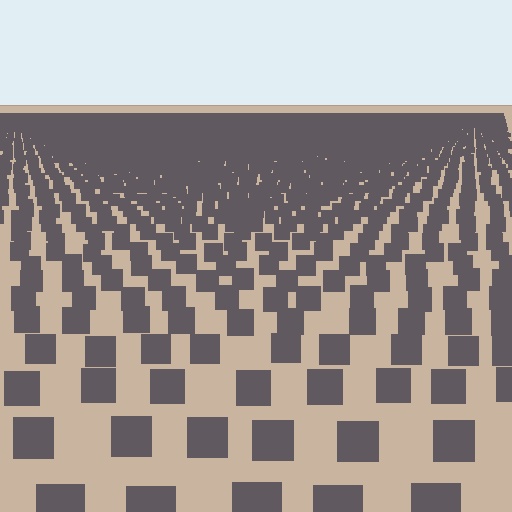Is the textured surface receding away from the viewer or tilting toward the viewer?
The surface is receding away from the viewer. Texture elements get smaller and denser toward the top.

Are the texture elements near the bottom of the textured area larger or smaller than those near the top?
Larger. Near the bottom, elements are closer to the viewer and appear at a bigger on-screen size.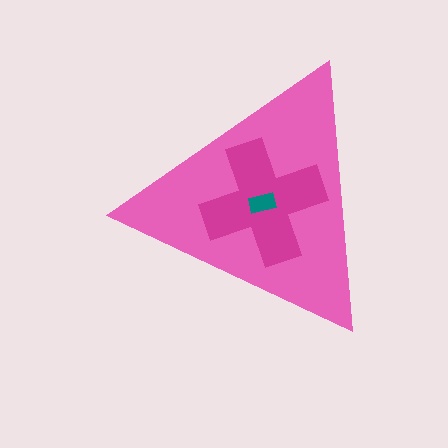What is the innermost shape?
The teal rectangle.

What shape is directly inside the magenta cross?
The teal rectangle.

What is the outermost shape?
The pink triangle.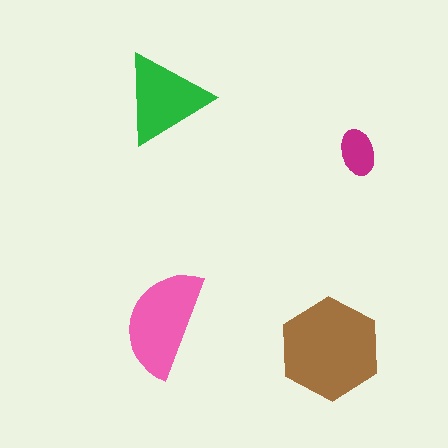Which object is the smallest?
The magenta ellipse.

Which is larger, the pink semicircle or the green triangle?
The pink semicircle.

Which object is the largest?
The brown hexagon.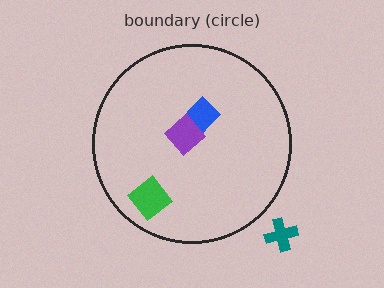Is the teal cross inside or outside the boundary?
Outside.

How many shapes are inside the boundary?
3 inside, 1 outside.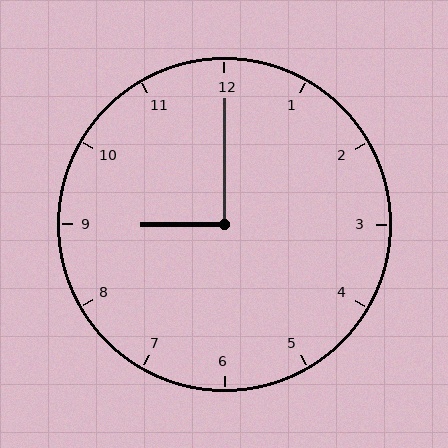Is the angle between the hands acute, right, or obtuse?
It is right.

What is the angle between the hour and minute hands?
Approximately 90 degrees.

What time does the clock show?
9:00.